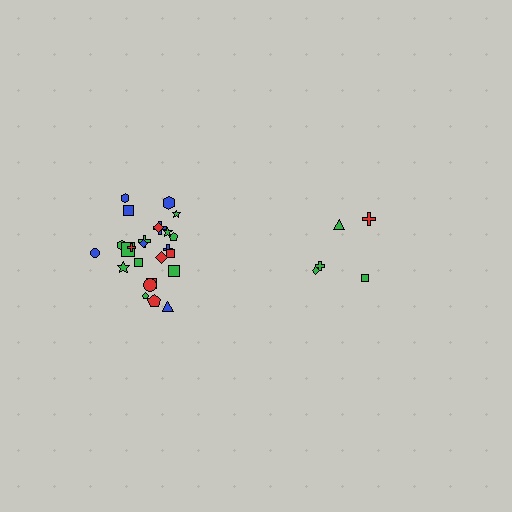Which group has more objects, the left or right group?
The left group.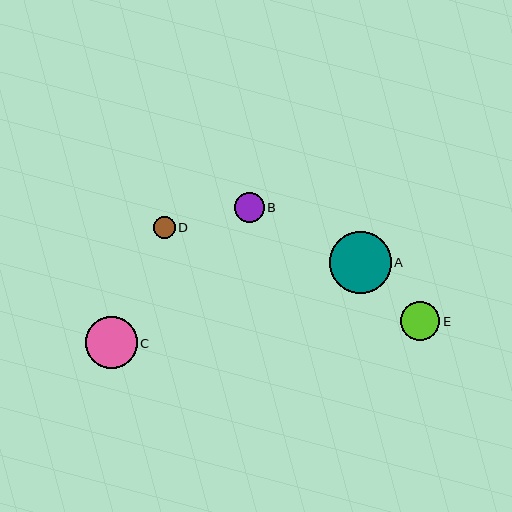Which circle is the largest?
Circle A is the largest with a size of approximately 62 pixels.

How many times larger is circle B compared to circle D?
Circle B is approximately 1.3 times the size of circle D.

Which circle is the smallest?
Circle D is the smallest with a size of approximately 22 pixels.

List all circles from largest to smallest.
From largest to smallest: A, C, E, B, D.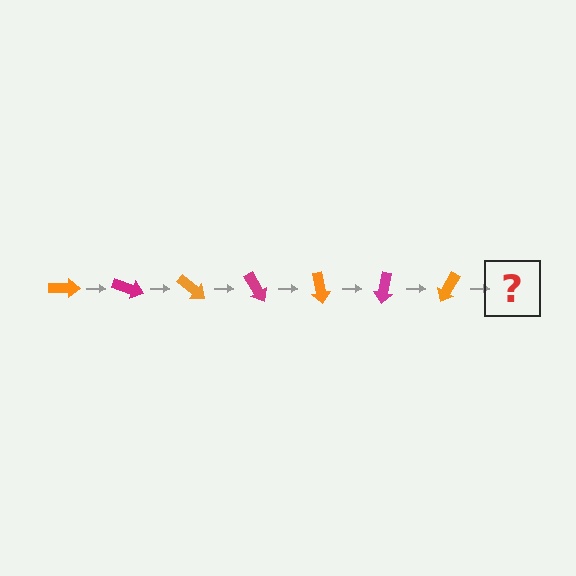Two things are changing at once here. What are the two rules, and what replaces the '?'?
The two rules are that it rotates 20 degrees each step and the color cycles through orange and magenta. The '?' should be a magenta arrow, rotated 140 degrees from the start.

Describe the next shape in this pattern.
It should be a magenta arrow, rotated 140 degrees from the start.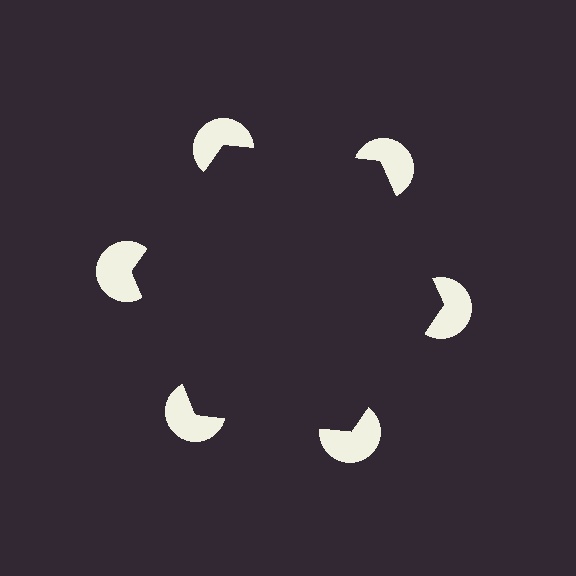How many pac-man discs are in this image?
There are 6 — one at each vertex of the illusory hexagon.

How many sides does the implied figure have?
6 sides.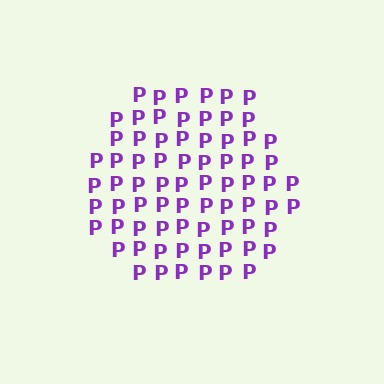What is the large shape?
The large shape is a hexagon.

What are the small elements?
The small elements are letter P's.